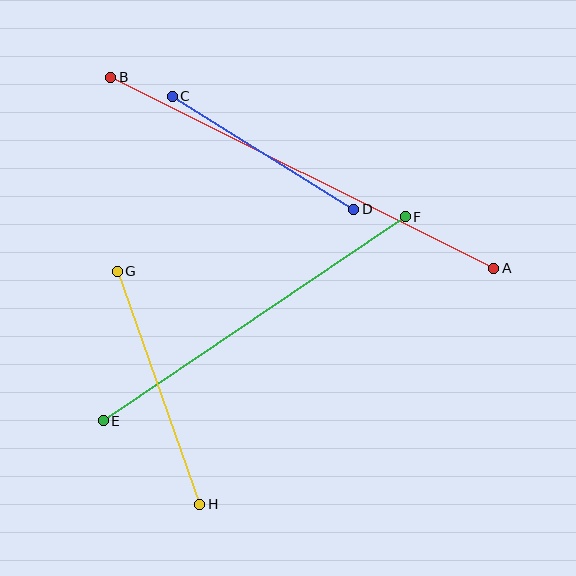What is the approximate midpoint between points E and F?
The midpoint is at approximately (254, 319) pixels.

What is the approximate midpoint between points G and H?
The midpoint is at approximately (158, 388) pixels.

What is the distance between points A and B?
The distance is approximately 428 pixels.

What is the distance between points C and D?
The distance is approximately 214 pixels.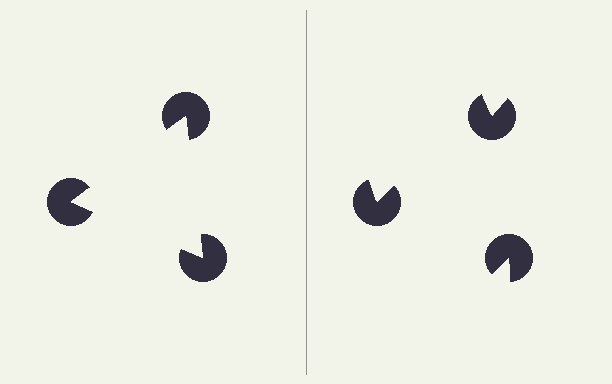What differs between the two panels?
The pac-man discs are positioned identically on both sides; only the wedge orientations differ. On the left they align to a triangle; on the right they are misaligned.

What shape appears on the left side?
An illusory triangle.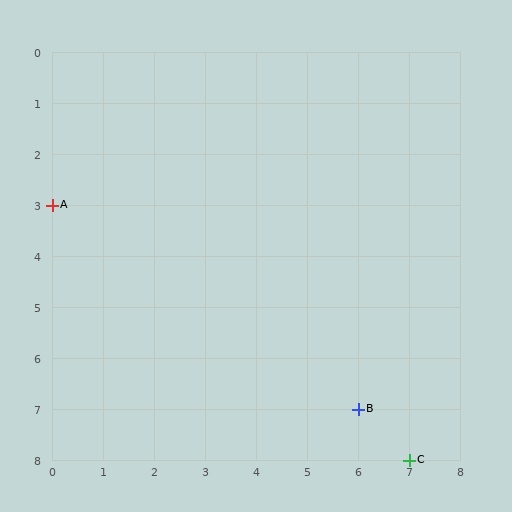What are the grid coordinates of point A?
Point A is at grid coordinates (0, 3).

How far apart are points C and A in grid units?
Points C and A are 7 columns and 5 rows apart (about 8.6 grid units diagonally).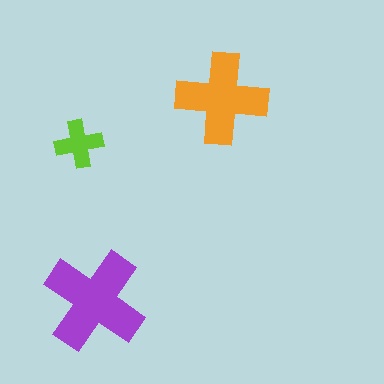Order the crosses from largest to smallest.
the purple one, the orange one, the lime one.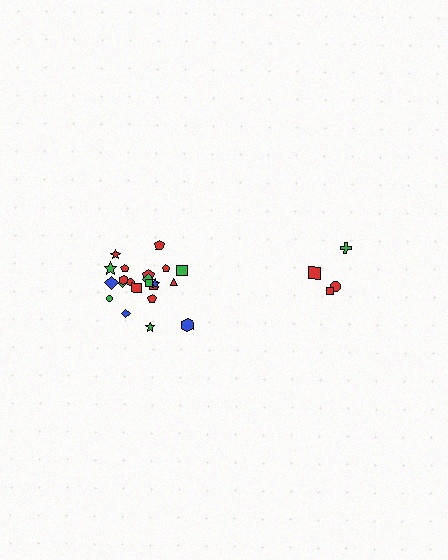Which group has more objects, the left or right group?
The left group.